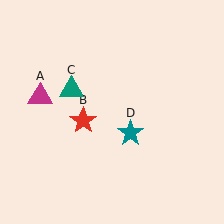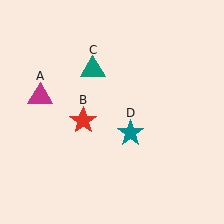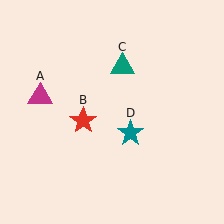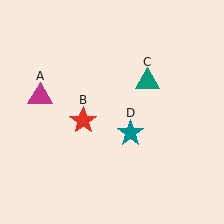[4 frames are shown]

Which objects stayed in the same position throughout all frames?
Magenta triangle (object A) and red star (object B) and teal star (object D) remained stationary.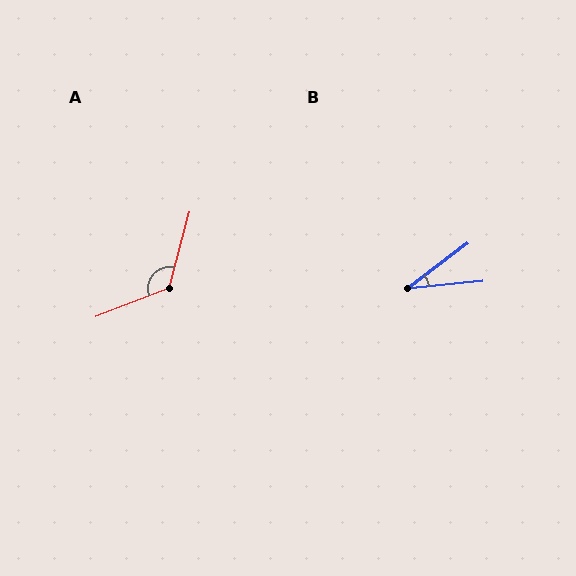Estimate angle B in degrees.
Approximately 32 degrees.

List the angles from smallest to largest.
B (32°), A (126°).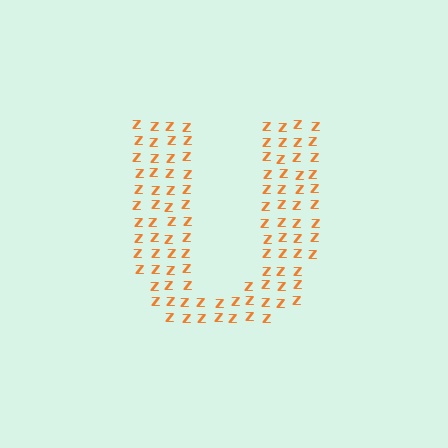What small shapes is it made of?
It is made of small letter Z's.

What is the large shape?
The large shape is the letter U.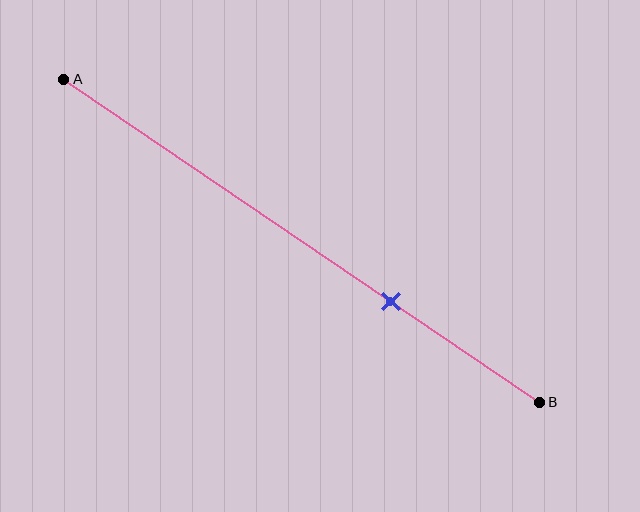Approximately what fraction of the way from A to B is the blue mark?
The blue mark is approximately 70% of the way from A to B.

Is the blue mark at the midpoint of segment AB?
No, the mark is at about 70% from A, not at the 50% midpoint.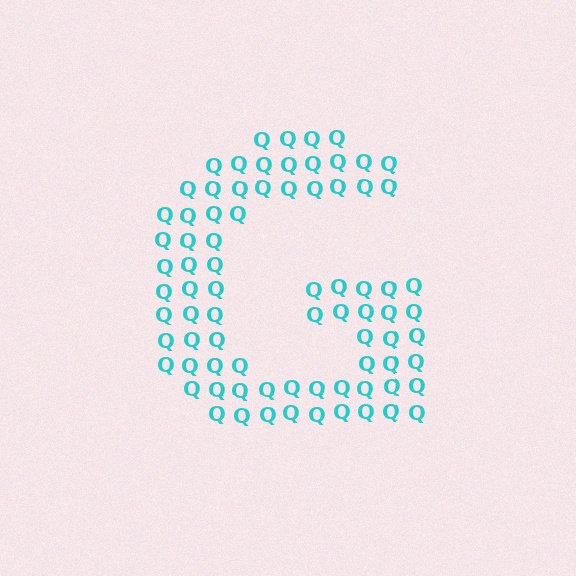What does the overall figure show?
The overall figure shows the letter G.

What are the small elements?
The small elements are letter Q's.